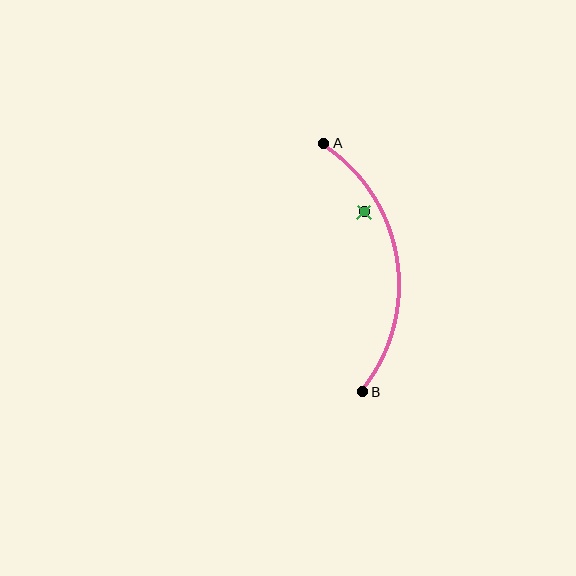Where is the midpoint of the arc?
The arc midpoint is the point on the curve farthest from the straight line joining A and B. It sits to the right of that line.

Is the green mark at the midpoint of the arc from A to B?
No — the green mark does not lie on the arc at all. It sits slightly inside the curve.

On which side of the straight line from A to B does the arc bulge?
The arc bulges to the right of the straight line connecting A and B.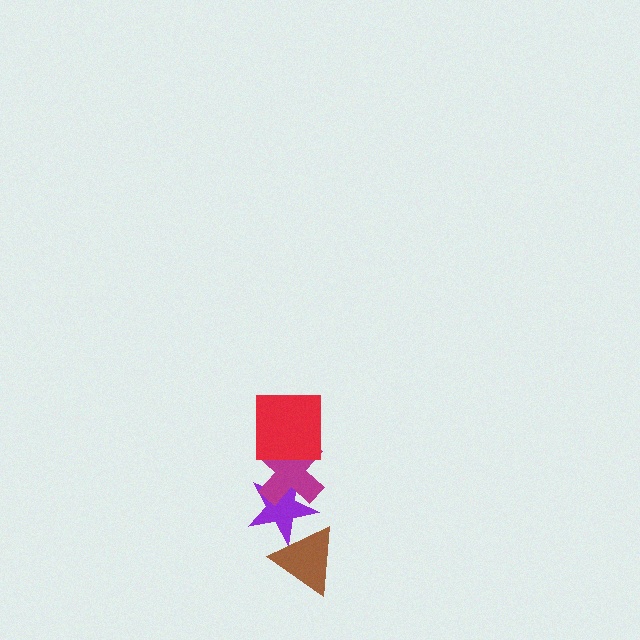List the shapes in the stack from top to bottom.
From top to bottom: the red square, the magenta cross, the purple star, the brown triangle.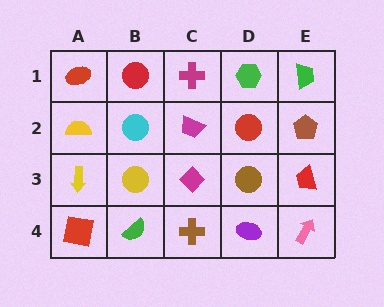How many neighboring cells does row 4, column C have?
3.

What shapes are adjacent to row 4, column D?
A brown circle (row 3, column D), a brown cross (row 4, column C), a pink arrow (row 4, column E).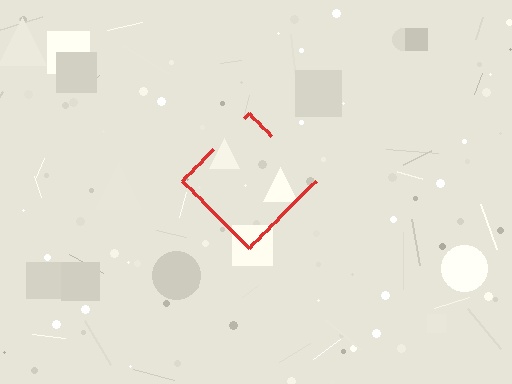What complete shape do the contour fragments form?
The contour fragments form a diamond.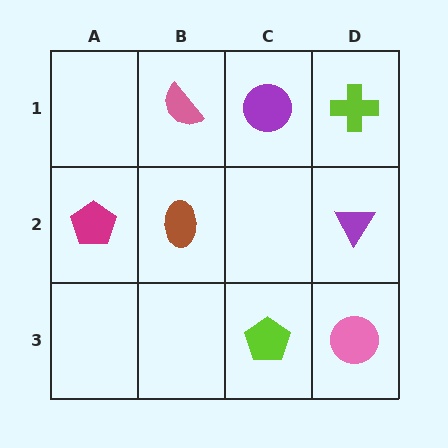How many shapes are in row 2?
3 shapes.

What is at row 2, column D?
A purple triangle.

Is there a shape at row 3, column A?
No, that cell is empty.